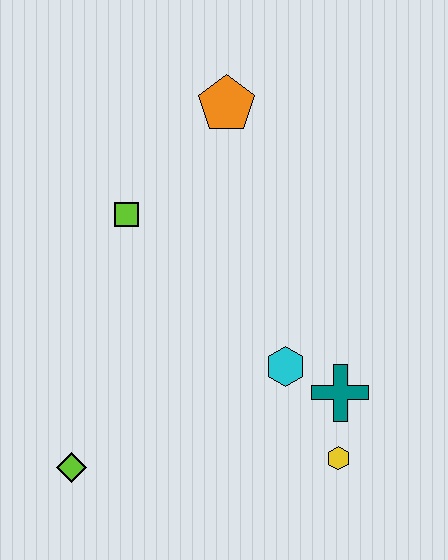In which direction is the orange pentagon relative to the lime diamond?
The orange pentagon is above the lime diamond.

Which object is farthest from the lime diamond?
The orange pentagon is farthest from the lime diamond.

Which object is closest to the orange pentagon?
The lime square is closest to the orange pentagon.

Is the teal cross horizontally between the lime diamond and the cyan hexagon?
No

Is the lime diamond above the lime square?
No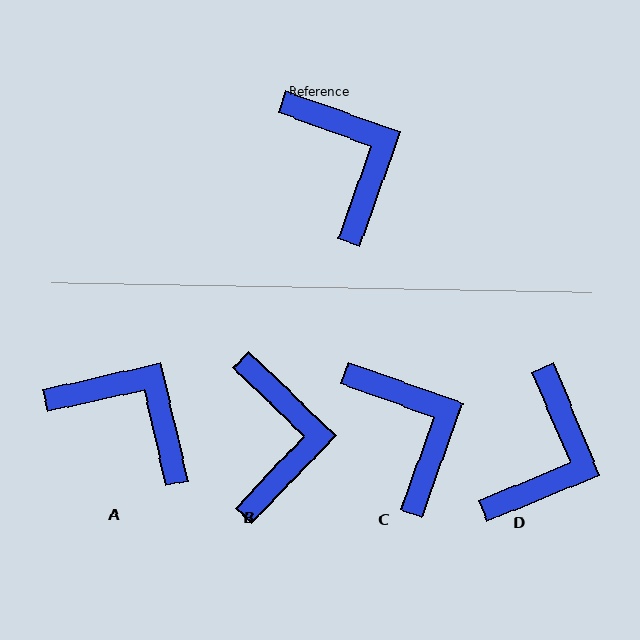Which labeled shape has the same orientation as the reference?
C.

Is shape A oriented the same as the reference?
No, it is off by about 33 degrees.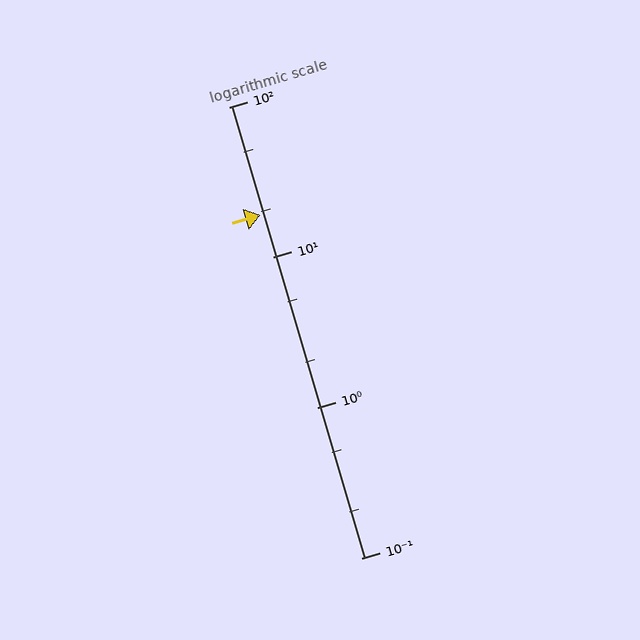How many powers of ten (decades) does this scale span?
The scale spans 3 decades, from 0.1 to 100.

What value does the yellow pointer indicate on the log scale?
The pointer indicates approximately 19.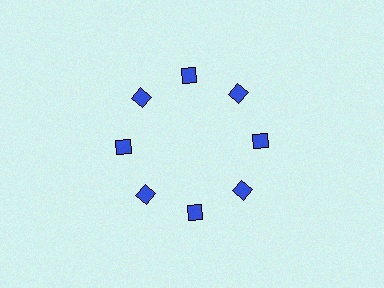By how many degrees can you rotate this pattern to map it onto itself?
The pattern maps onto itself every 45 degrees of rotation.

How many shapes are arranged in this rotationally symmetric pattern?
There are 8 shapes, arranged in 8 groups of 1.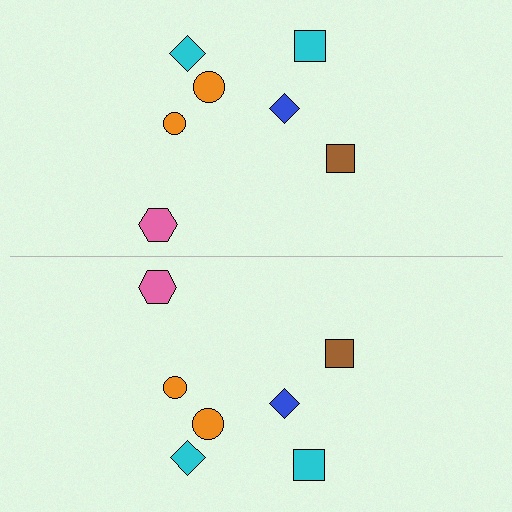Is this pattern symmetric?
Yes, this pattern has bilateral (reflection) symmetry.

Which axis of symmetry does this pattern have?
The pattern has a horizontal axis of symmetry running through the center of the image.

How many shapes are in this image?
There are 14 shapes in this image.